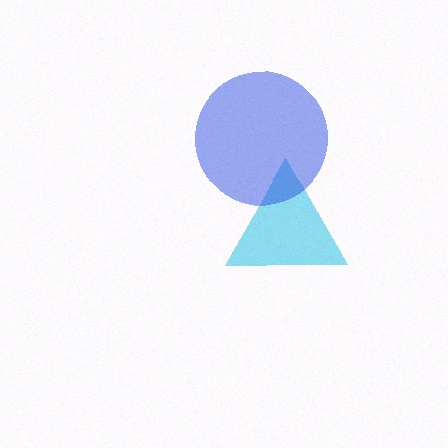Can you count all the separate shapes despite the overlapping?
Yes, there are 2 separate shapes.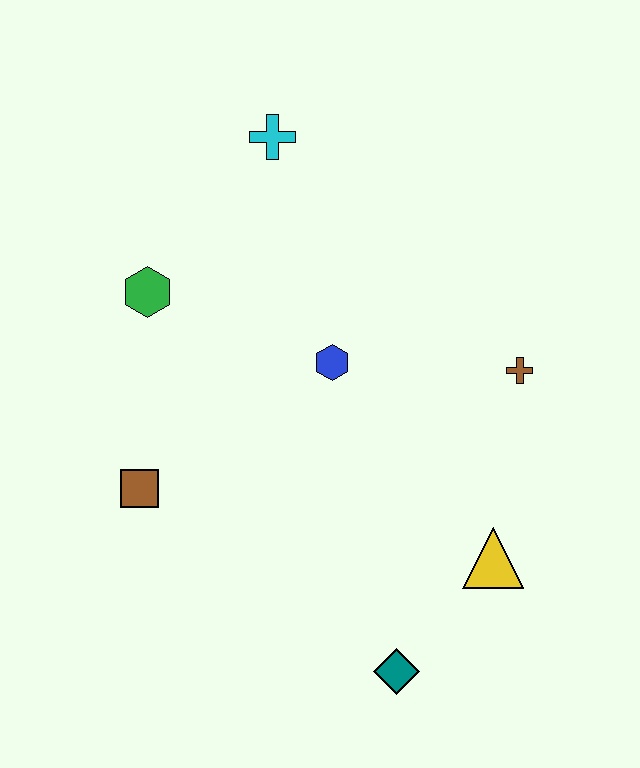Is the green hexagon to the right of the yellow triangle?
No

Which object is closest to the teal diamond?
The yellow triangle is closest to the teal diamond.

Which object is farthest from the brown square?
The brown cross is farthest from the brown square.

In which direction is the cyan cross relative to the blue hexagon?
The cyan cross is above the blue hexagon.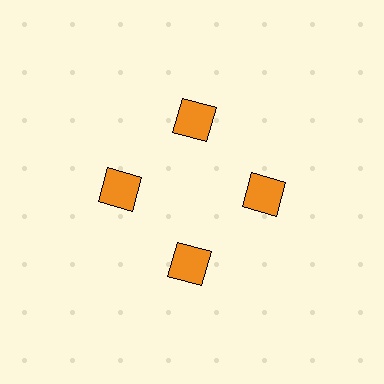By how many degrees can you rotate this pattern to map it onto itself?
The pattern maps onto itself every 90 degrees of rotation.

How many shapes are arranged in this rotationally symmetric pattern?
There are 4 shapes, arranged in 4 groups of 1.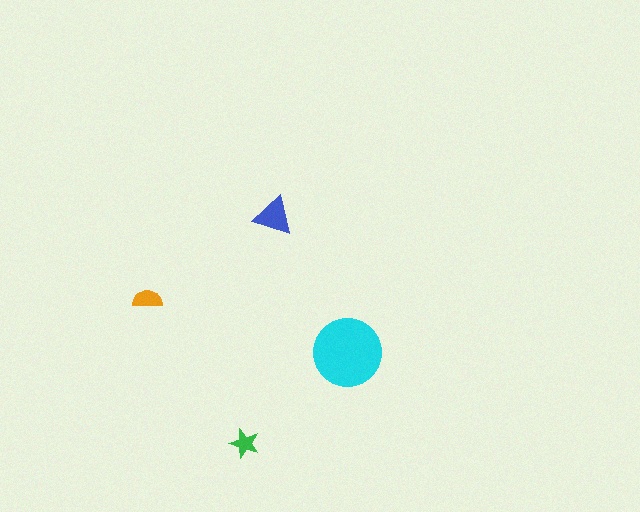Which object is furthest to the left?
The orange semicircle is leftmost.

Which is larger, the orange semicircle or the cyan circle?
The cyan circle.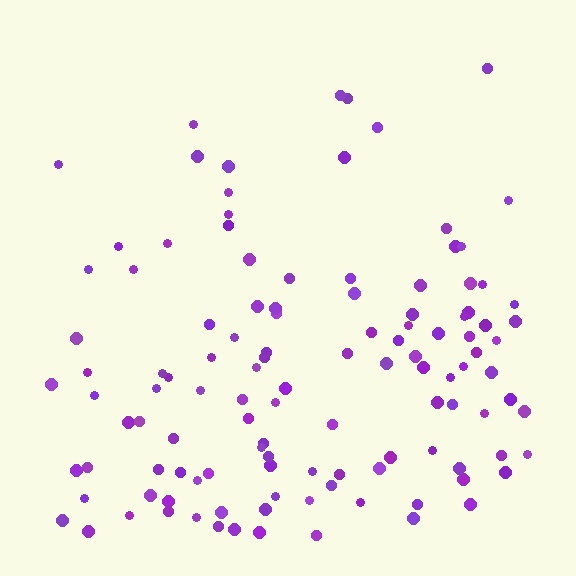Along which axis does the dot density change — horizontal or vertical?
Vertical.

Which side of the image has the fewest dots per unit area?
The top.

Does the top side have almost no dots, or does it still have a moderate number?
Still a moderate number, just noticeably fewer than the bottom.